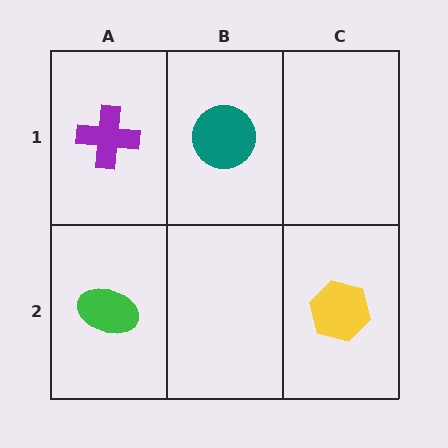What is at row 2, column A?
A green ellipse.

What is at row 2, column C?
A yellow hexagon.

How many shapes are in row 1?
2 shapes.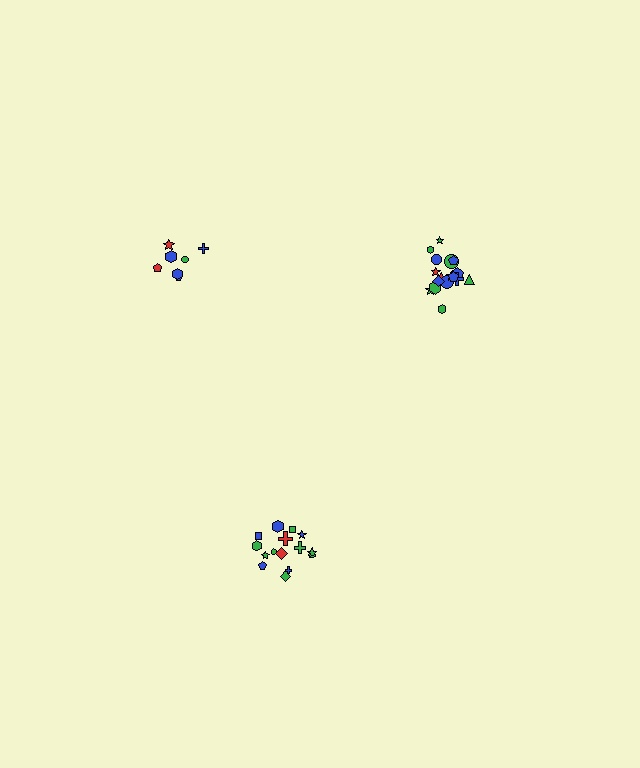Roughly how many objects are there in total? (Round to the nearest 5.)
Roughly 40 objects in total.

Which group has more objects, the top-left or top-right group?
The top-right group.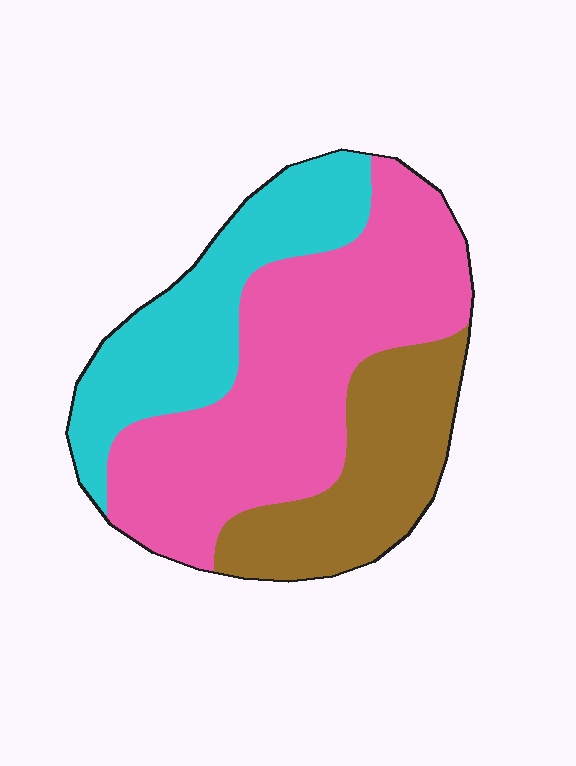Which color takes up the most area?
Pink, at roughly 50%.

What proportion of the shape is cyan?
Cyan covers around 25% of the shape.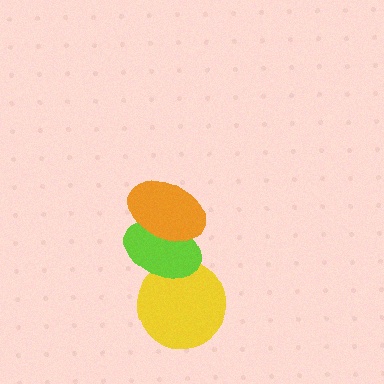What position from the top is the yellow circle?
The yellow circle is 3rd from the top.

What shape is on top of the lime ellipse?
The orange ellipse is on top of the lime ellipse.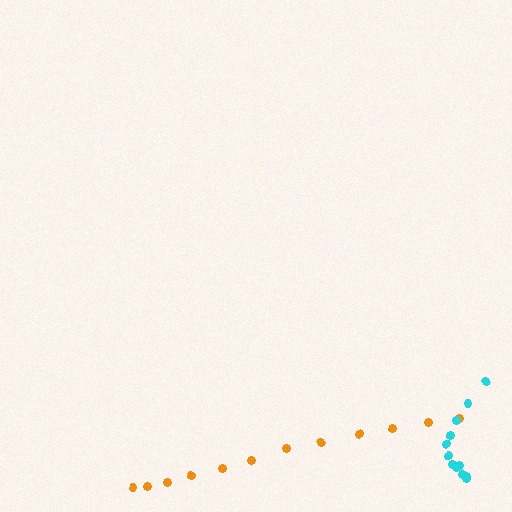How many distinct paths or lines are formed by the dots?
There are 2 distinct paths.